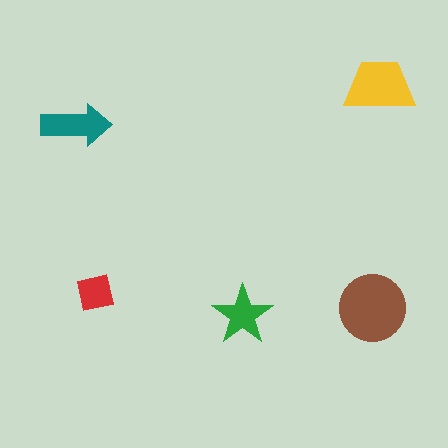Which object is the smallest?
The red square.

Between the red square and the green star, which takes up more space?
The green star.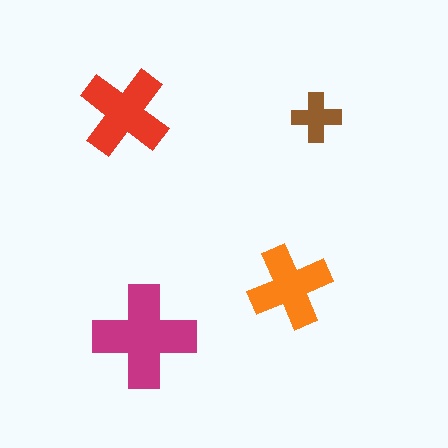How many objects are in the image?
There are 4 objects in the image.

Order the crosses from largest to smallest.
the magenta one, the red one, the orange one, the brown one.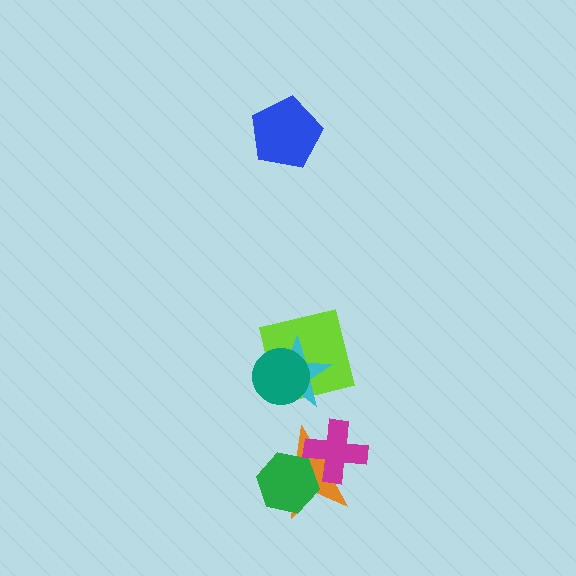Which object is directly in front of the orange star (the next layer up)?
The green hexagon is directly in front of the orange star.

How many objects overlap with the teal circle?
2 objects overlap with the teal circle.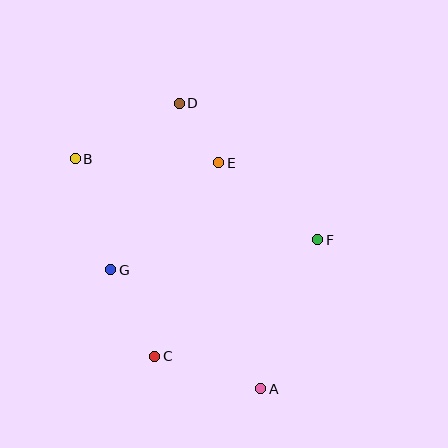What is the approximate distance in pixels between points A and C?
The distance between A and C is approximately 111 pixels.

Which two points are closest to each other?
Points D and E are closest to each other.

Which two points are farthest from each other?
Points A and D are farthest from each other.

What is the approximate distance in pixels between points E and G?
The distance between E and G is approximately 152 pixels.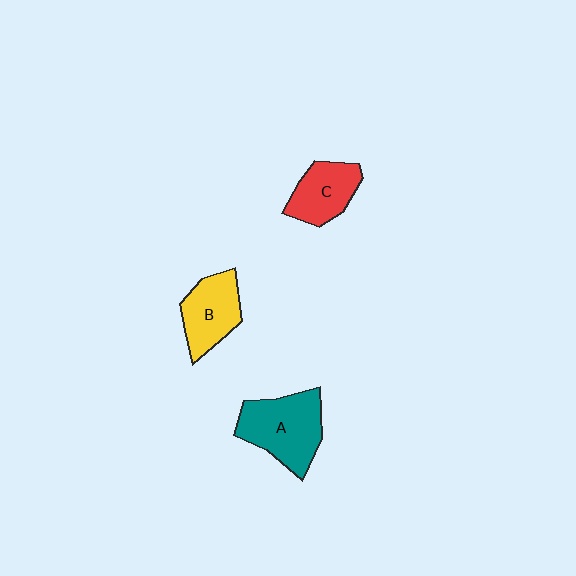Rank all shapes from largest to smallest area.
From largest to smallest: A (teal), B (yellow), C (red).